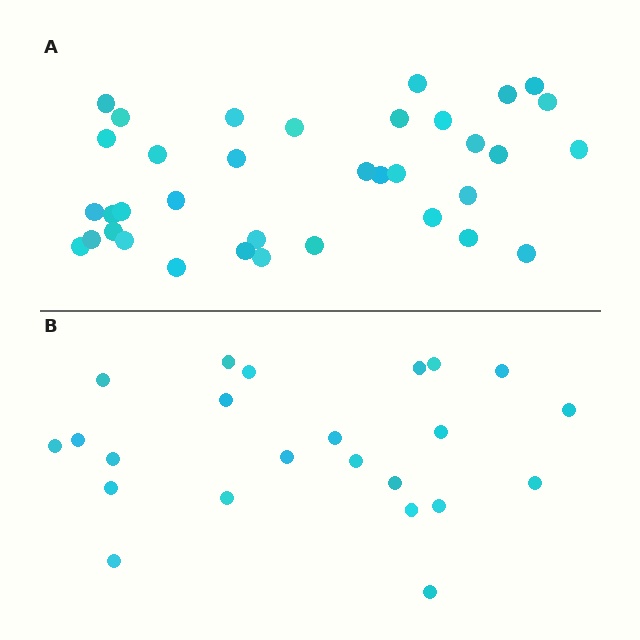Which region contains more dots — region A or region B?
Region A (the top region) has more dots.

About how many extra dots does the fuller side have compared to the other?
Region A has approximately 15 more dots than region B.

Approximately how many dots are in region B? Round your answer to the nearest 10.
About 20 dots. (The exact count is 23, which rounds to 20.)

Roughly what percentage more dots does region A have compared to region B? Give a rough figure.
About 55% more.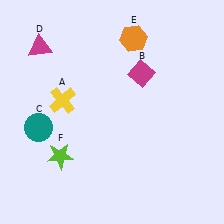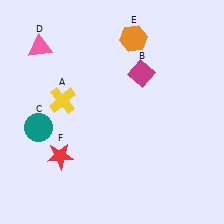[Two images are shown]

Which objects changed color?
D changed from magenta to pink. F changed from lime to red.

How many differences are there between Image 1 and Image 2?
There are 2 differences between the two images.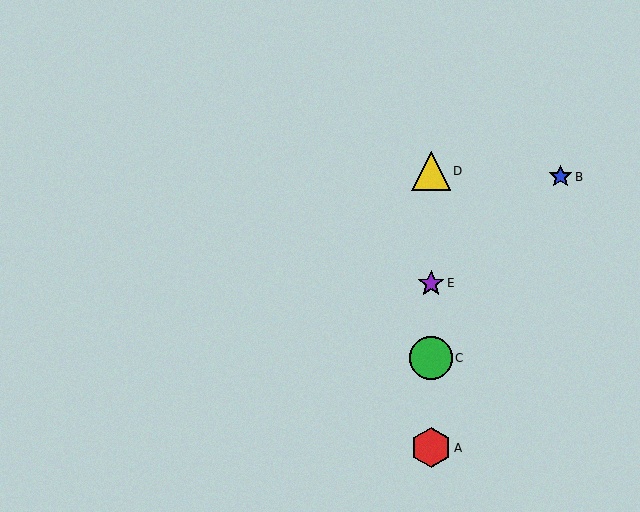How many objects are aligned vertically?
4 objects (A, C, D, E) are aligned vertically.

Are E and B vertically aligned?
No, E is at x≈431 and B is at x≈560.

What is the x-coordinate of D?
Object D is at x≈431.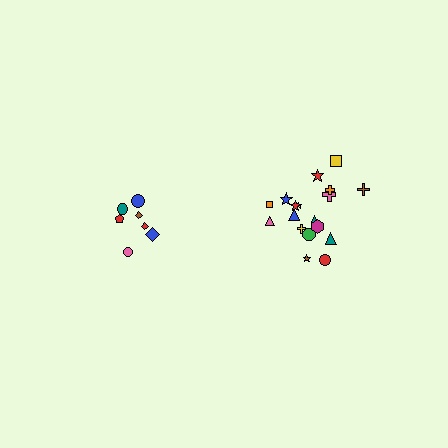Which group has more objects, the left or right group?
The right group.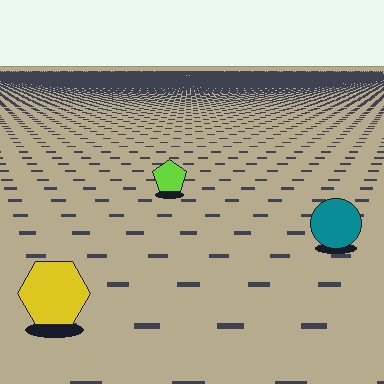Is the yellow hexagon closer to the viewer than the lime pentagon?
Yes. The yellow hexagon is closer — you can tell from the texture gradient: the ground texture is coarser near it.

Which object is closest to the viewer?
The yellow hexagon is closest. The texture marks near it are larger and more spread out.